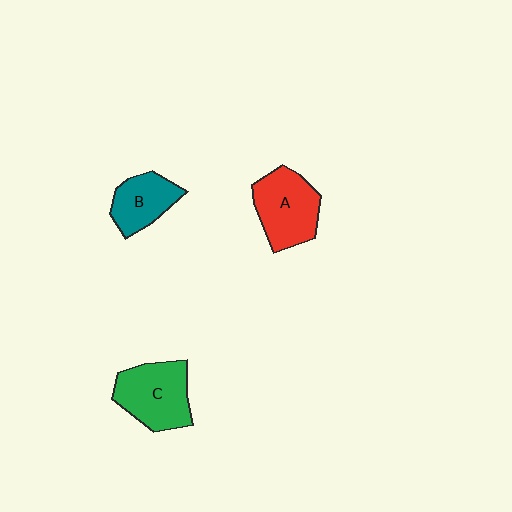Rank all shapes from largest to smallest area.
From largest to smallest: C (green), A (red), B (teal).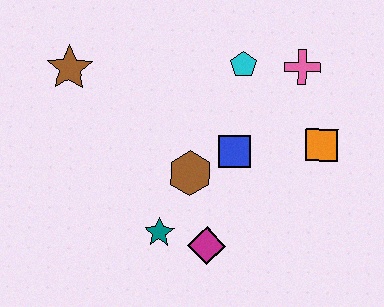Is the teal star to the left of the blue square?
Yes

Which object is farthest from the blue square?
The brown star is farthest from the blue square.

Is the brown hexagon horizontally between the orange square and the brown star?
Yes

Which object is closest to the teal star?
The magenta diamond is closest to the teal star.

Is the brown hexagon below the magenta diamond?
No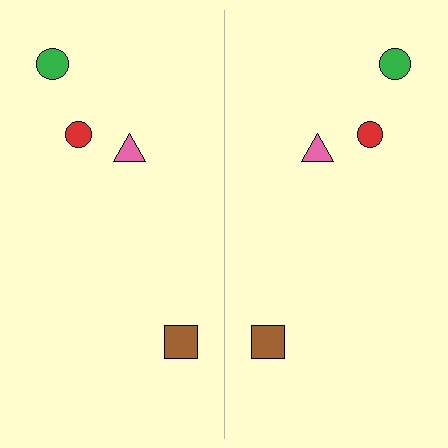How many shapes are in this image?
There are 8 shapes in this image.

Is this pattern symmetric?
Yes, this pattern has bilateral (reflection) symmetry.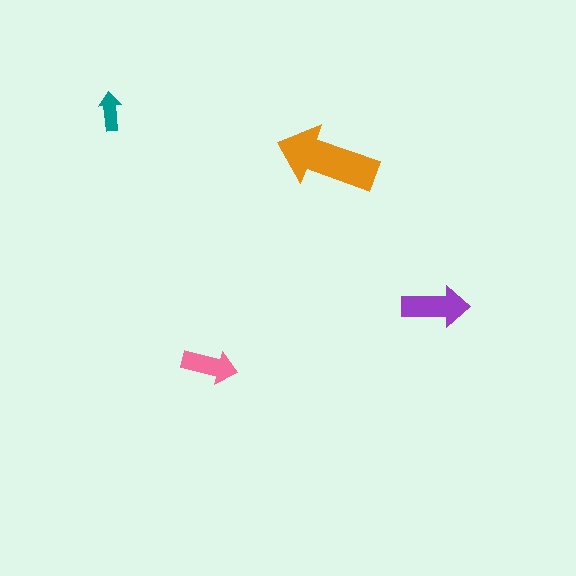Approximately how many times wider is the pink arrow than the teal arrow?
About 1.5 times wider.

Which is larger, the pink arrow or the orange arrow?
The orange one.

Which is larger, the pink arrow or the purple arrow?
The purple one.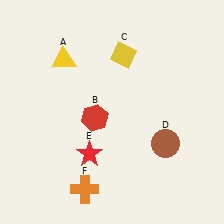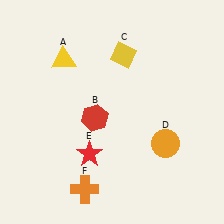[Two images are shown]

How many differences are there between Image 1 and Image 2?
There is 1 difference between the two images.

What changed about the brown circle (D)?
In Image 1, D is brown. In Image 2, it changed to orange.